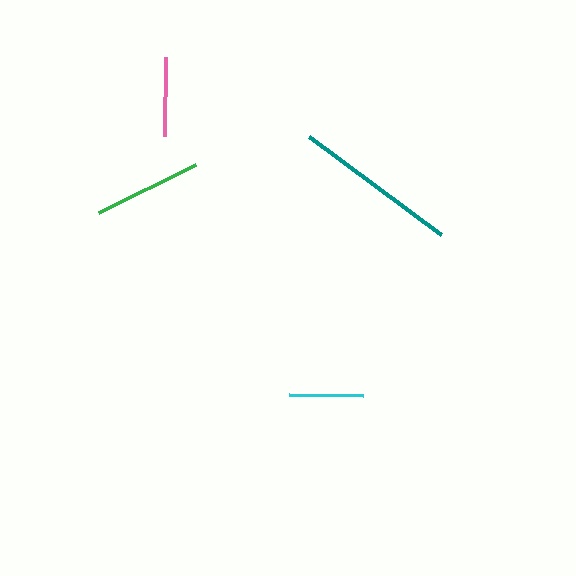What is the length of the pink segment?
The pink segment is approximately 79 pixels long.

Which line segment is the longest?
The teal line is the longest at approximately 165 pixels.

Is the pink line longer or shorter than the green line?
The green line is longer than the pink line.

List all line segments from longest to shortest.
From longest to shortest: teal, green, pink, cyan.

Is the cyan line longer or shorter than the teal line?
The teal line is longer than the cyan line.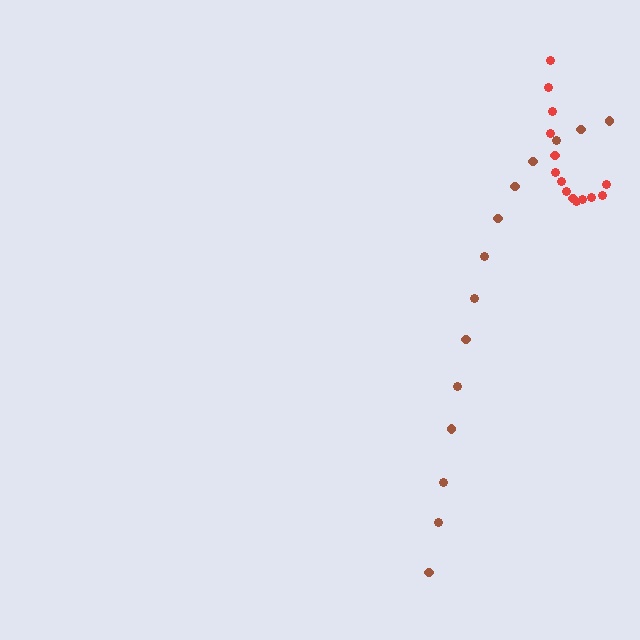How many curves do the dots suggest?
There are 2 distinct paths.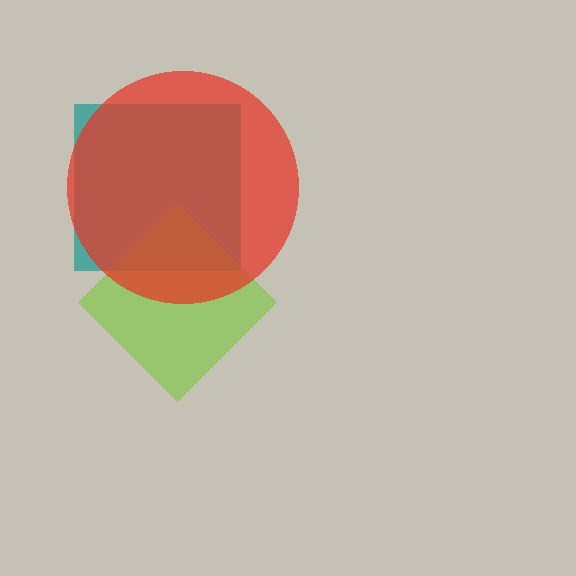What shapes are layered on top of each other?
The layered shapes are: a teal square, a lime diamond, a red circle.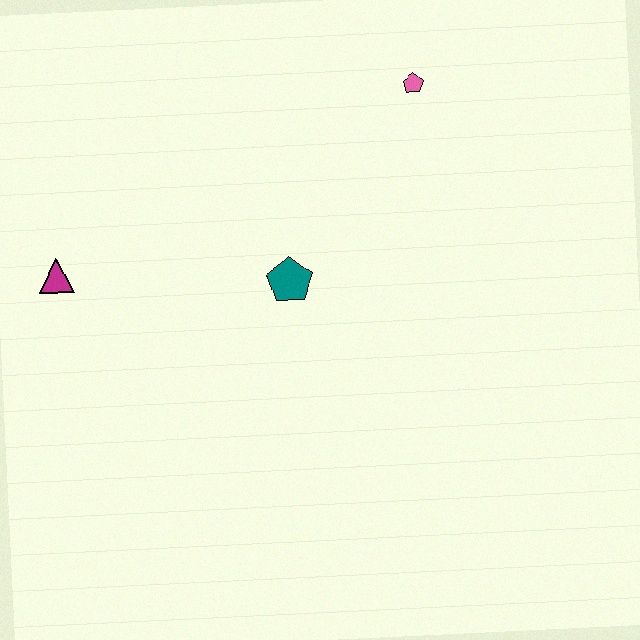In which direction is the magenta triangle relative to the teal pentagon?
The magenta triangle is to the left of the teal pentagon.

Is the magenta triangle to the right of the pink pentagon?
No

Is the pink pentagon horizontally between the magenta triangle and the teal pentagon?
No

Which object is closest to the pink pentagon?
The teal pentagon is closest to the pink pentagon.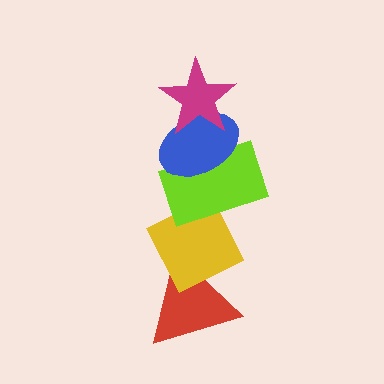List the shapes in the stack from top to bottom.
From top to bottom: the magenta star, the blue ellipse, the lime rectangle, the yellow diamond, the red triangle.